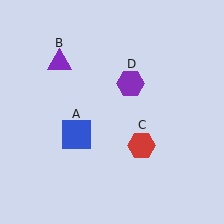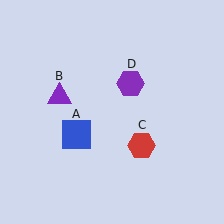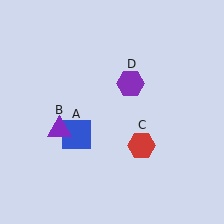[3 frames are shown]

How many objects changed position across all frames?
1 object changed position: purple triangle (object B).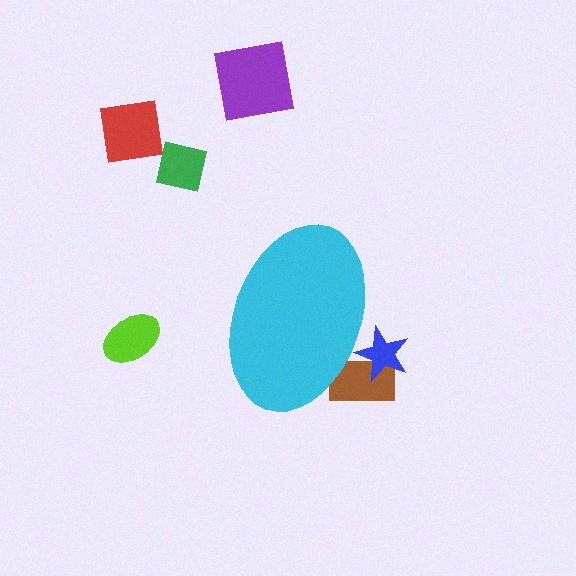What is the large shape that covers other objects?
A cyan ellipse.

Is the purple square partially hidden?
No, the purple square is fully visible.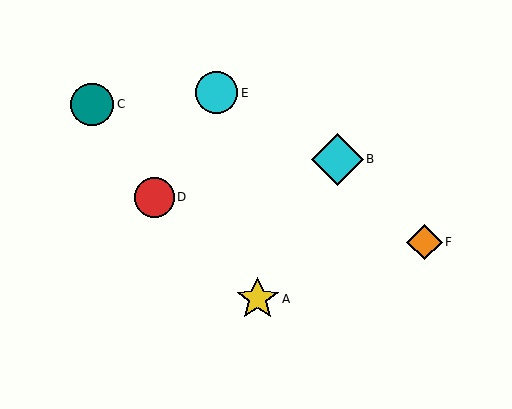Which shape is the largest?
The cyan diamond (labeled B) is the largest.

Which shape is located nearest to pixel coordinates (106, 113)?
The teal circle (labeled C) at (92, 104) is nearest to that location.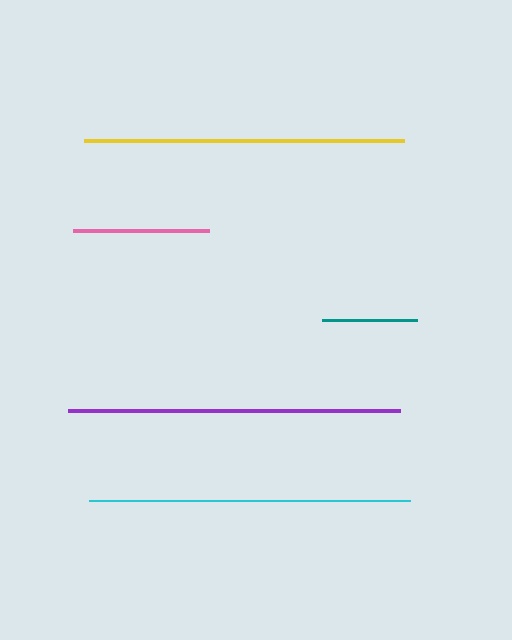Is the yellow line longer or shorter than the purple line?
The purple line is longer than the yellow line.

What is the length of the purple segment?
The purple segment is approximately 332 pixels long.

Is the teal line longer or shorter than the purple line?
The purple line is longer than the teal line.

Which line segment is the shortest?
The teal line is the shortest at approximately 96 pixels.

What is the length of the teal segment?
The teal segment is approximately 96 pixels long.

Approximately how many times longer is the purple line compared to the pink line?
The purple line is approximately 2.4 times the length of the pink line.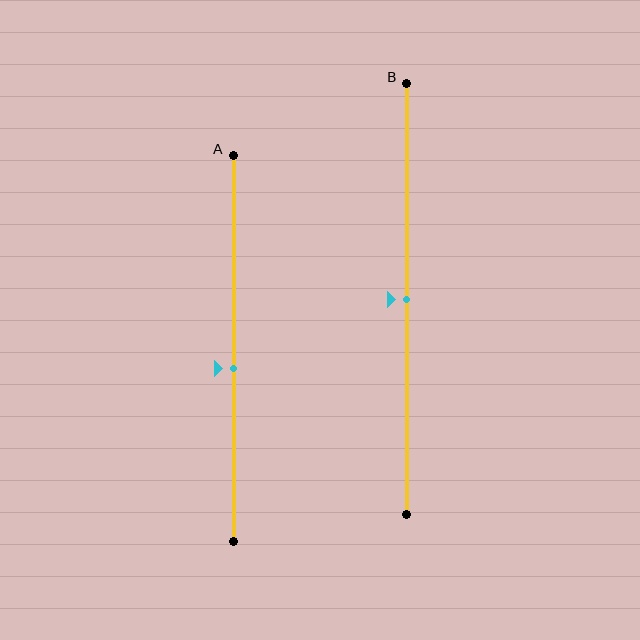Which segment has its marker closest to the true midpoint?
Segment B has its marker closest to the true midpoint.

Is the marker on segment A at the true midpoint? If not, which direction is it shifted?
No, the marker on segment A is shifted downward by about 5% of the segment length.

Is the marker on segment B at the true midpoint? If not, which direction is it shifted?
Yes, the marker on segment B is at the true midpoint.